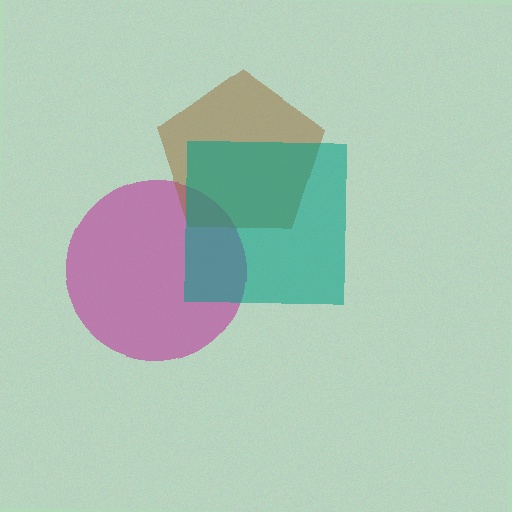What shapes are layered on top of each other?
The layered shapes are: a magenta circle, a brown pentagon, a teal square.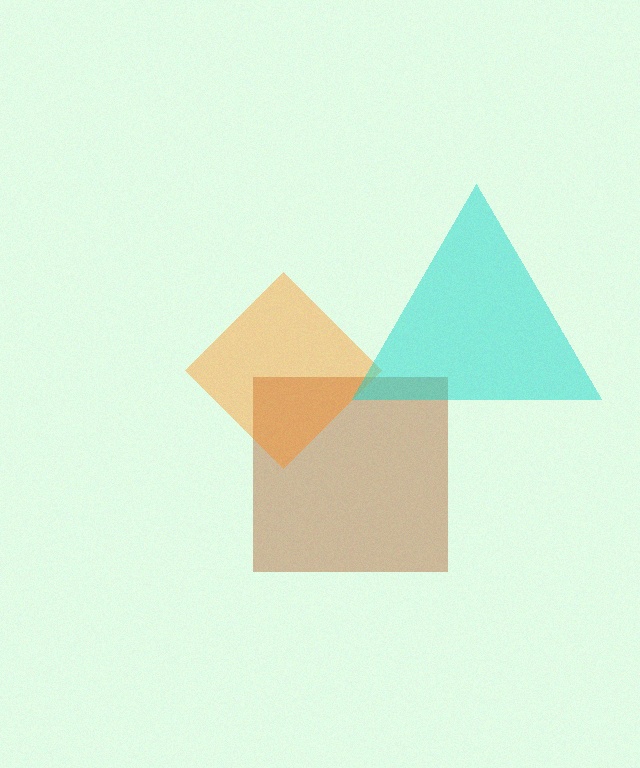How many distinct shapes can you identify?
There are 3 distinct shapes: a brown square, an orange diamond, a cyan triangle.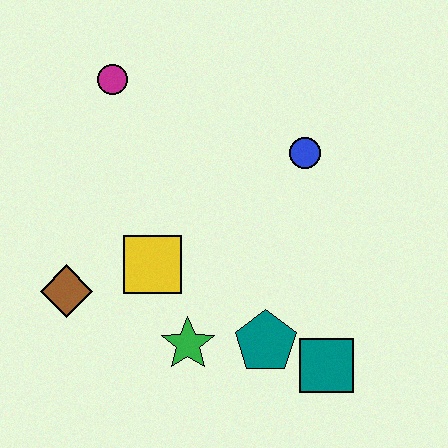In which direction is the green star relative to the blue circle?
The green star is below the blue circle.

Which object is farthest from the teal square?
The magenta circle is farthest from the teal square.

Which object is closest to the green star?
The teal pentagon is closest to the green star.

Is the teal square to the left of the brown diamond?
No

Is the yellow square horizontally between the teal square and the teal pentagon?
No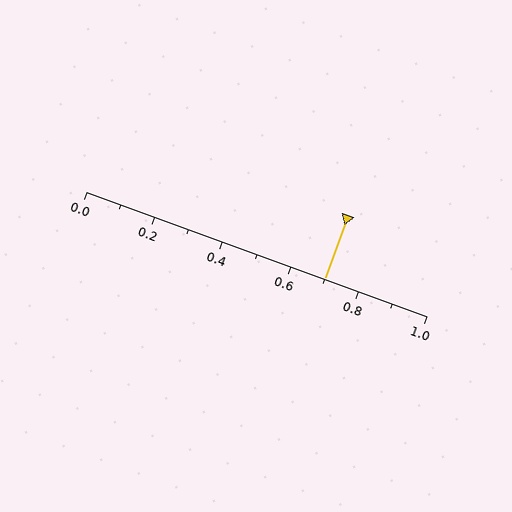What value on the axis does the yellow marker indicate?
The marker indicates approximately 0.7.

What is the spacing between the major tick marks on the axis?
The major ticks are spaced 0.2 apart.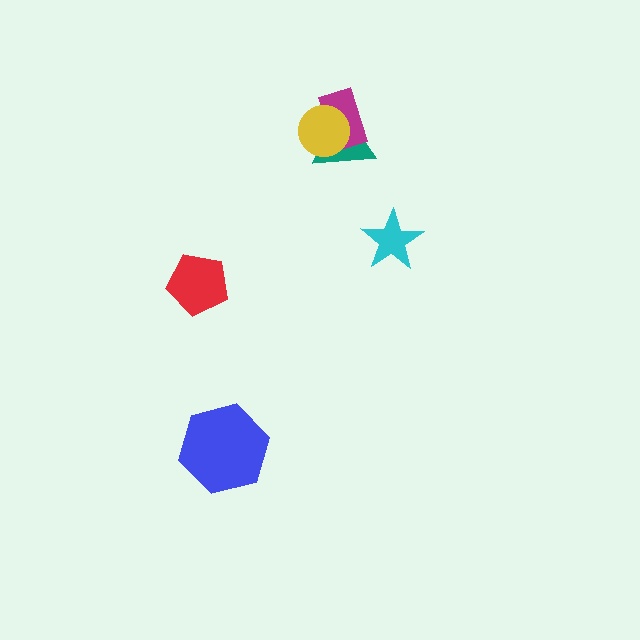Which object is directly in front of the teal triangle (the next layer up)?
The magenta rectangle is directly in front of the teal triangle.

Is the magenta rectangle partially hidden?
Yes, it is partially covered by another shape.